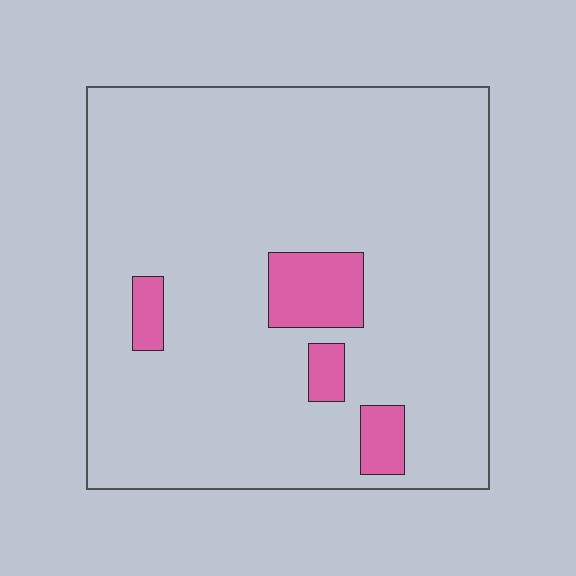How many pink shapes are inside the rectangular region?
4.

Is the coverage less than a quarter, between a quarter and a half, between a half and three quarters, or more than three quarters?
Less than a quarter.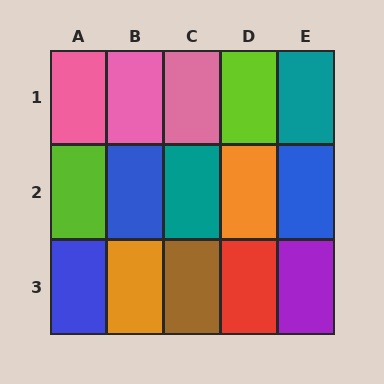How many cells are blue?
3 cells are blue.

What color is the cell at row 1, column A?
Pink.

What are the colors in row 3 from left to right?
Blue, orange, brown, red, purple.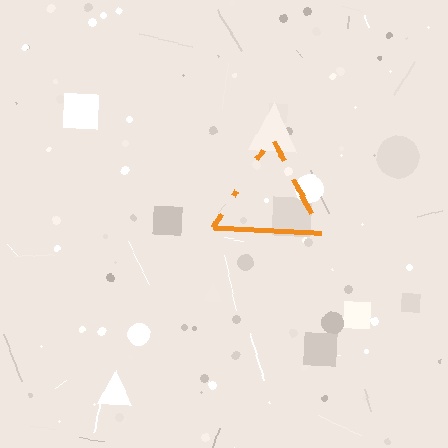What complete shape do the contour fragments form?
The contour fragments form a triangle.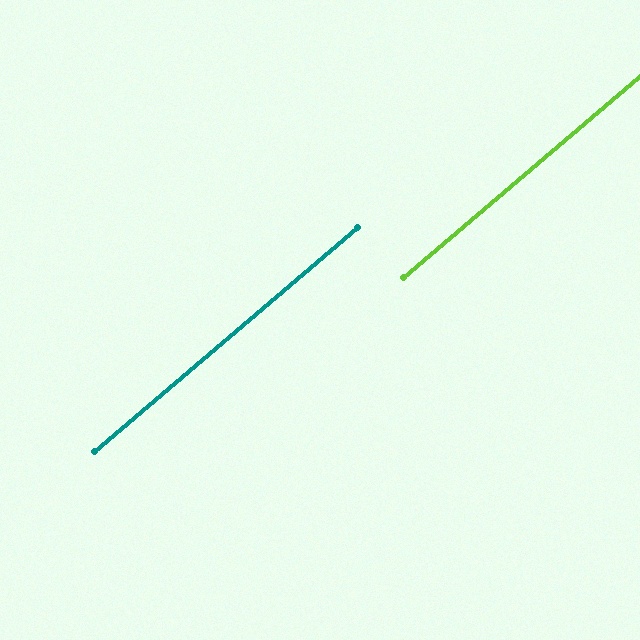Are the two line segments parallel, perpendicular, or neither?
Parallel — their directions differ by only 0.0°.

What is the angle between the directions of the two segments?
Approximately 0 degrees.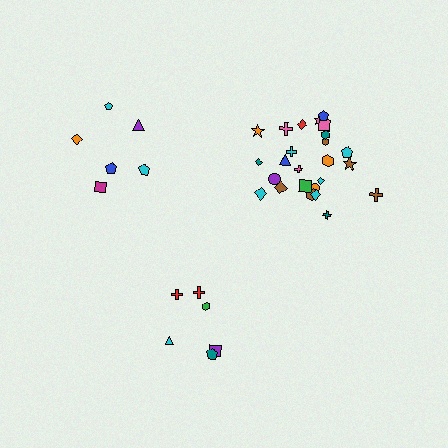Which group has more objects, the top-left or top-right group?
The top-right group.